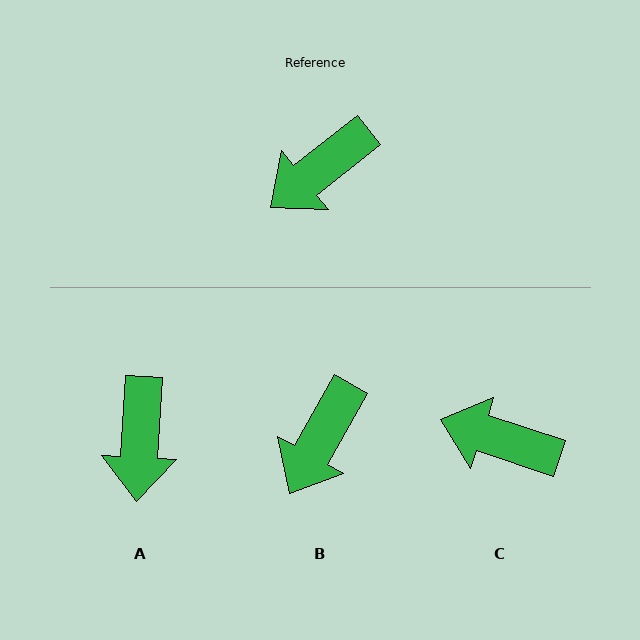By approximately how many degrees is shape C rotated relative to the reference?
Approximately 57 degrees clockwise.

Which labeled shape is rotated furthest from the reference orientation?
C, about 57 degrees away.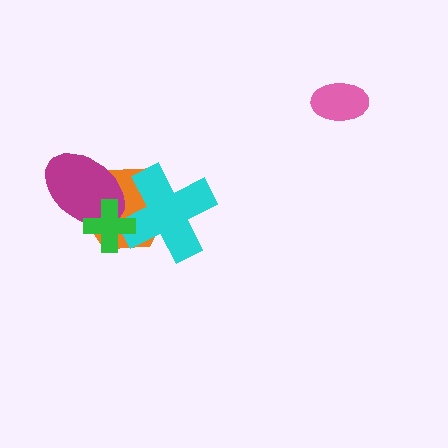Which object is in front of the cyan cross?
The green cross is in front of the cyan cross.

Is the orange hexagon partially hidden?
Yes, it is partially covered by another shape.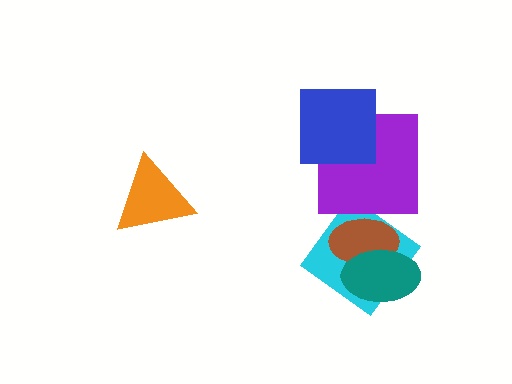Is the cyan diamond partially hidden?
Yes, it is partially covered by another shape.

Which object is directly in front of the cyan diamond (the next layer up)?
The brown ellipse is directly in front of the cyan diamond.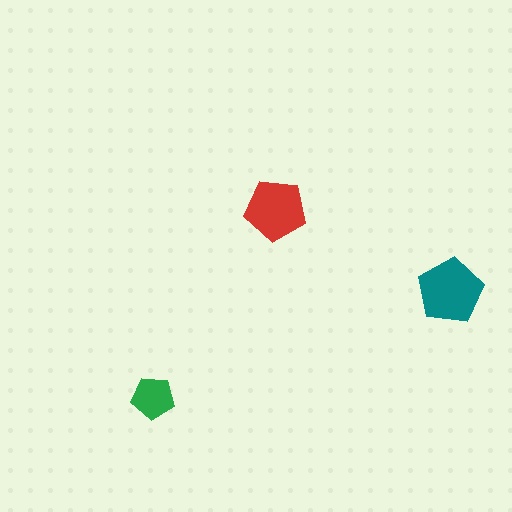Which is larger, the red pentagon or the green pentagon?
The red one.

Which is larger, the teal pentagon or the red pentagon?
The teal one.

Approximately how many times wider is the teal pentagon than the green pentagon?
About 1.5 times wider.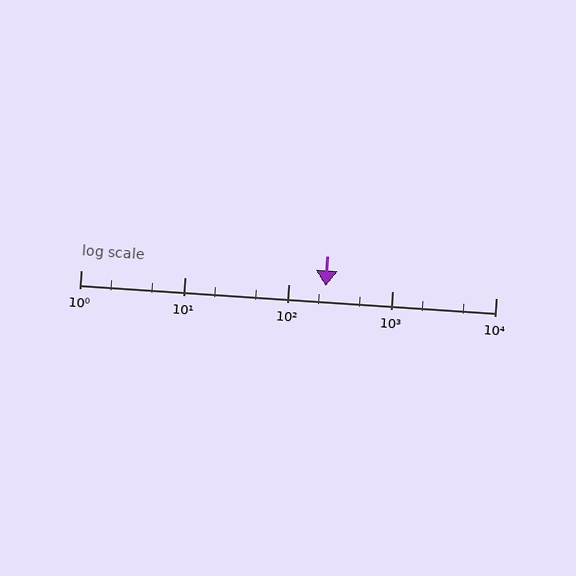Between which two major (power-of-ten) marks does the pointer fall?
The pointer is between 100 and 1000.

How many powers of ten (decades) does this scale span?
The scale spans 4 decades, from 1 to 10000.